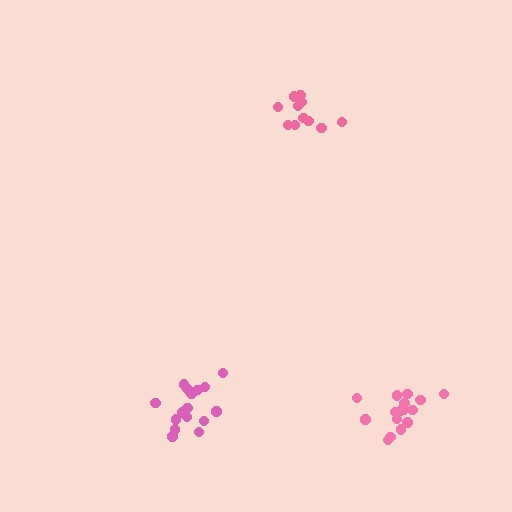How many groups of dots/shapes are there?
There are 3 groups.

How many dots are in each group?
Group 1: 16 dots, Group 2: 16 dots, Group 3: 11 dots (43 total).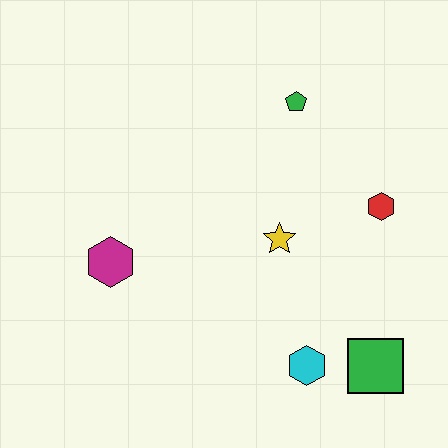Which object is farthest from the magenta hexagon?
The green square is farthest from the magenta hexagon.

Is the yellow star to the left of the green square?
Yes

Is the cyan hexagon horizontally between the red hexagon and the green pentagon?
Yes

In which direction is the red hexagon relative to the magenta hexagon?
The red hexagon is to the right of the magenta hexagon.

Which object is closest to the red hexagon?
The yellow star is closest to the red hexagon.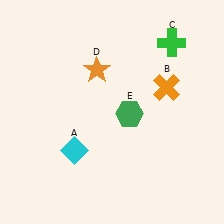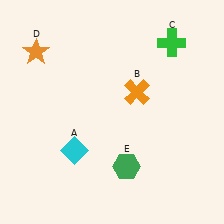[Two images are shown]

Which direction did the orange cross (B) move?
The orange cross (B) moved left.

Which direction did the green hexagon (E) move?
The green hexagon (E) moved down.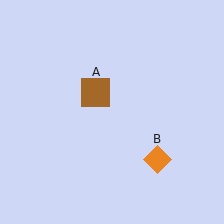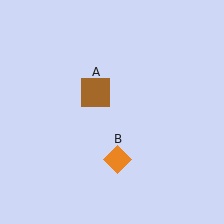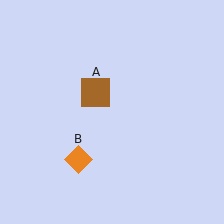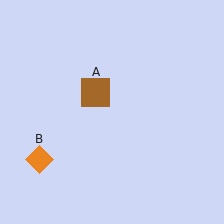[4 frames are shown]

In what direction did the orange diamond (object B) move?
The orange diamond (object B) moved left.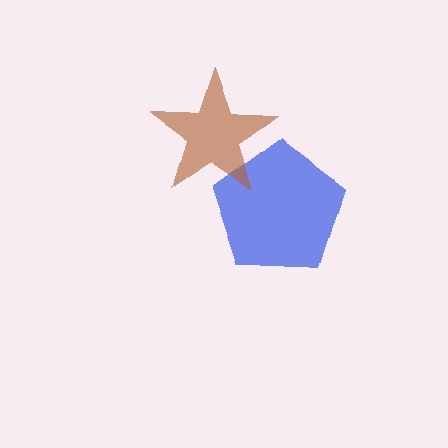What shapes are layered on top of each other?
The layered shapes are: a blue pentagon, a brown star.